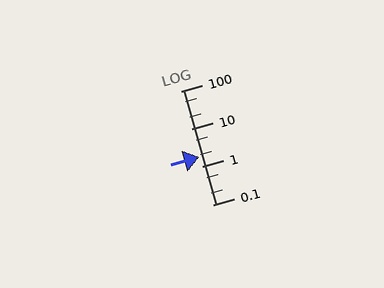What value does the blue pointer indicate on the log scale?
The pointer indicates approximately 1.8.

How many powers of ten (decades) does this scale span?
The scale spans 3 decades, from 0.1 to 100.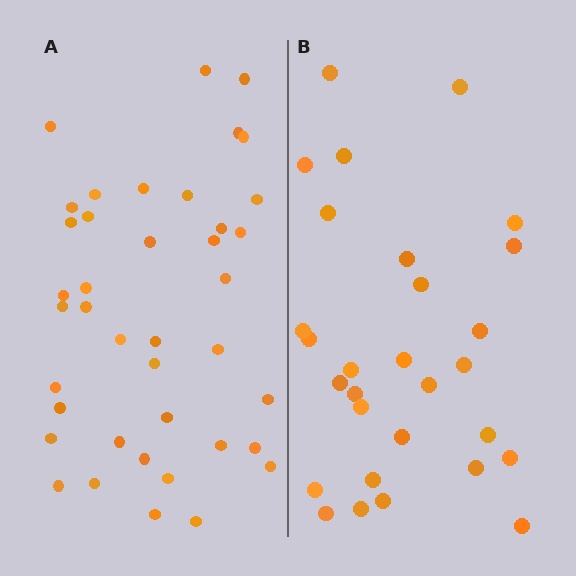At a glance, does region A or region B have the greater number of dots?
Region A (the left region) has more dots.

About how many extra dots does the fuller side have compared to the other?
Region A has roughly 12 or so more dots than region B.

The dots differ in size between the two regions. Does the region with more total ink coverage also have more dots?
No. Region B has more total ink coverage because its dots are larger, but region A actually contains more individual dots. Total area can be misleading — the number of items is what matters here.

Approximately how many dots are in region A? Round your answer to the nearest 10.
About 40 dots.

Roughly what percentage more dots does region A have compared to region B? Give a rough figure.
About 40% more.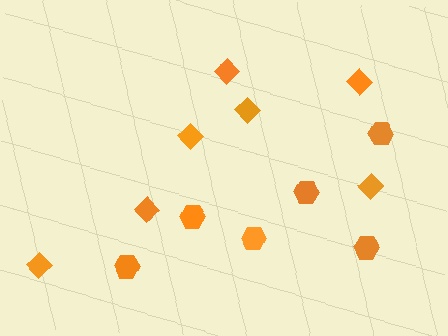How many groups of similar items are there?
There are 2 groups: one group of hexagons (6) and one group of diamonds (7).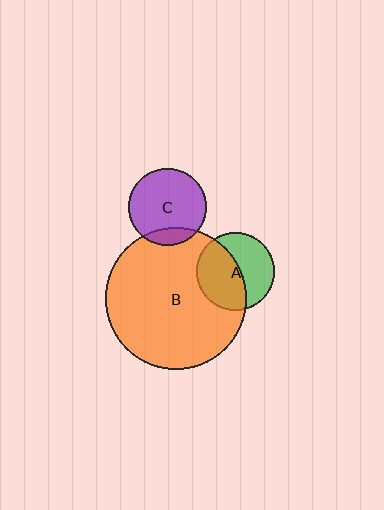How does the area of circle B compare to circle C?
Approximately 3.3 times.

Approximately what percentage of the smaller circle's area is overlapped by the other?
Approximately 15%.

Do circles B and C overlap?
Yes.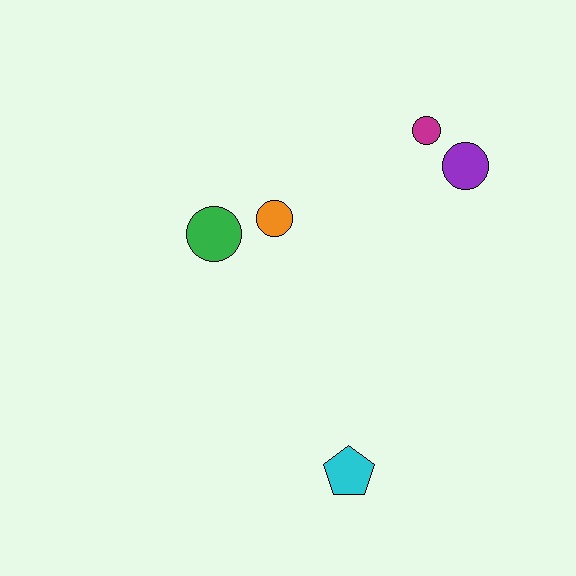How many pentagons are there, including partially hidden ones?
There is 1 pentagon.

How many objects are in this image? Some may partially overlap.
There are 5 objects.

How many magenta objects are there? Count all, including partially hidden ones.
There is 1 magenta object.